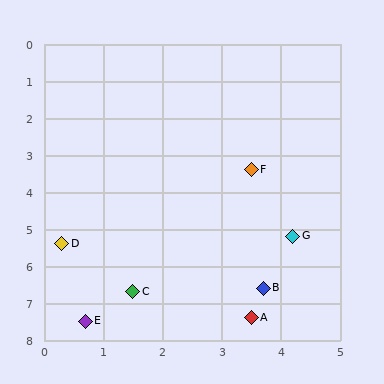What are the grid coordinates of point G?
Point G is at approximately (4.2, 5.2).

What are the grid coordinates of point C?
Point C is at approximately (1.5, 6.7).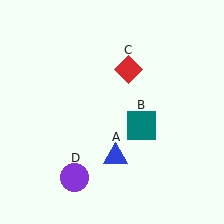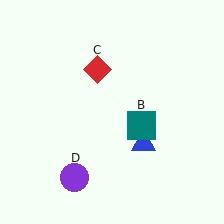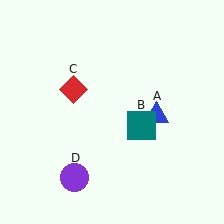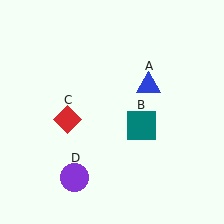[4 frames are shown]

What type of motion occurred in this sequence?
The blue triangle (object A), red diamond (object C) rotated counterclockwise around the center of the scene.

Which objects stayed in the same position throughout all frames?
Teal square (object B) and purple circle (object D) remained stationary.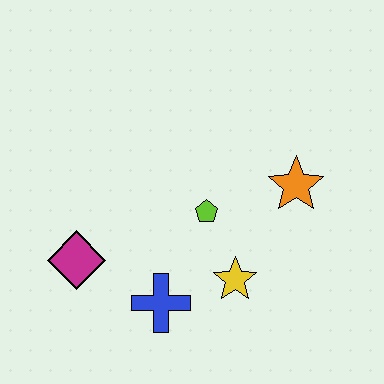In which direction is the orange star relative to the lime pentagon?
The orange star is to the right of the lime pentagon.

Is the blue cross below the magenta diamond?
Yes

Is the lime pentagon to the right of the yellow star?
No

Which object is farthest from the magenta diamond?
The orange star is farthest from the magenta diamond.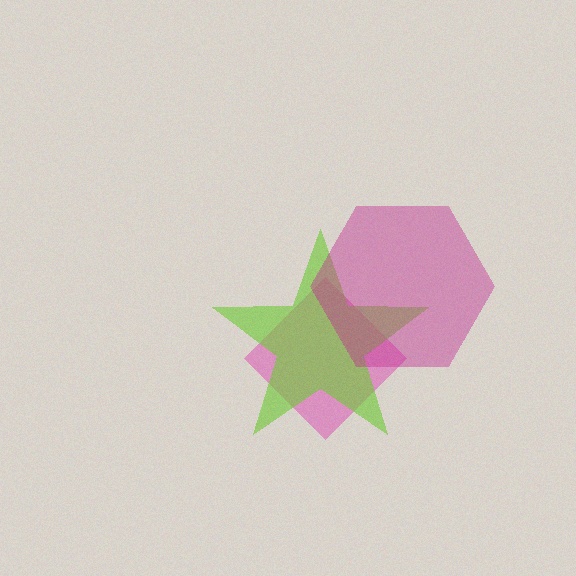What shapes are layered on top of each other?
The layered shapes are: a pink diamond, a lime star, a magenta hexagon.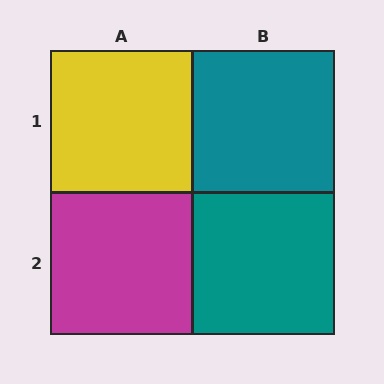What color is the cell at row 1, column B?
Teal.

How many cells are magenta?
1 cell is magenta.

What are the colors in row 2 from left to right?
Magenta, teal.